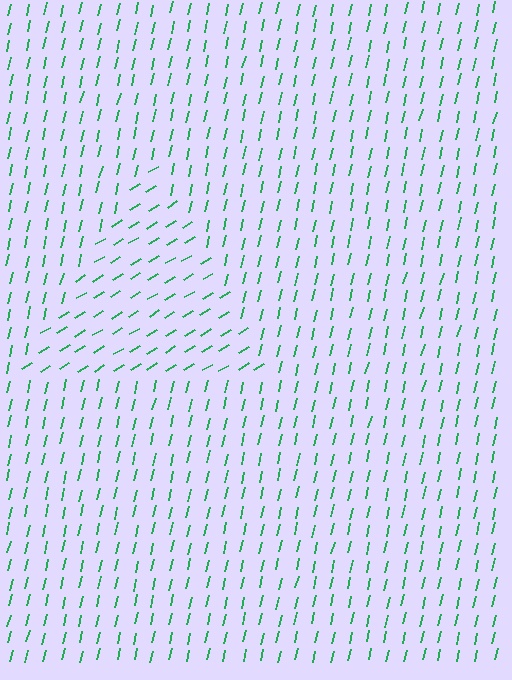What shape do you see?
I see a triangle.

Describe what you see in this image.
The image is filled with small green line segments. A triangle region in the image has lines oriented differently from the surrounding lines, creating a visible texture boundary.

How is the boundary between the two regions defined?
The boundary is defined purely by a change in line orientation (approximately 45 degrees difference). All lines are the same color and thickness.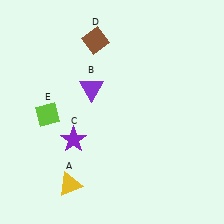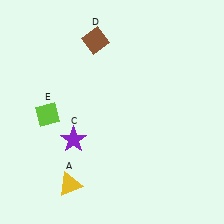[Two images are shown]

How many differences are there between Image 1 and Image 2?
There is 1 difference between the two images.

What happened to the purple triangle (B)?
The purple triangle (B) was removed in Image 2. It was in the top-left area of Image 1.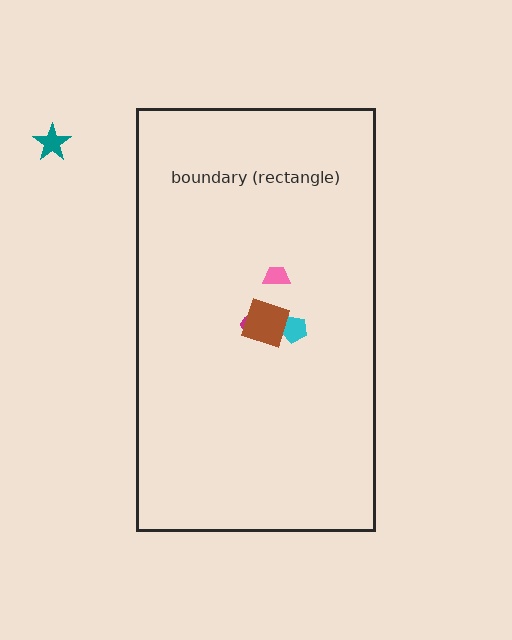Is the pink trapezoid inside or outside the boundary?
Inside.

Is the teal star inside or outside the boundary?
Outside.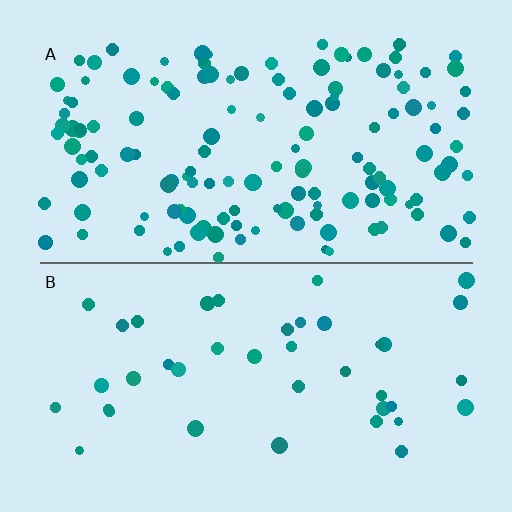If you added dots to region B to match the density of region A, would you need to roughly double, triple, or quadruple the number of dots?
Approximately triple.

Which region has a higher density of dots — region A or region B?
A (the top).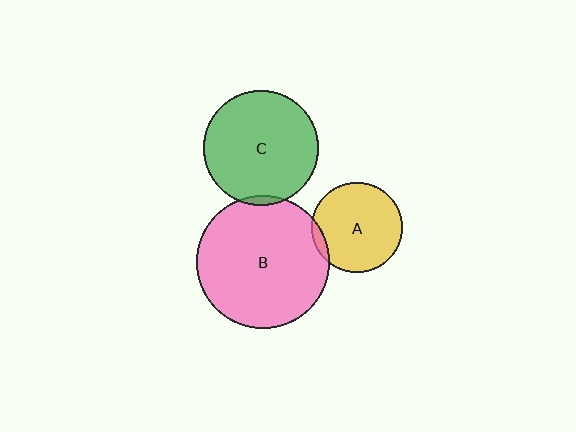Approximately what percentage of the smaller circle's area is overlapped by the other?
Approximately 5%.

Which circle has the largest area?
Circle B (pink).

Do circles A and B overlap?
Yes.